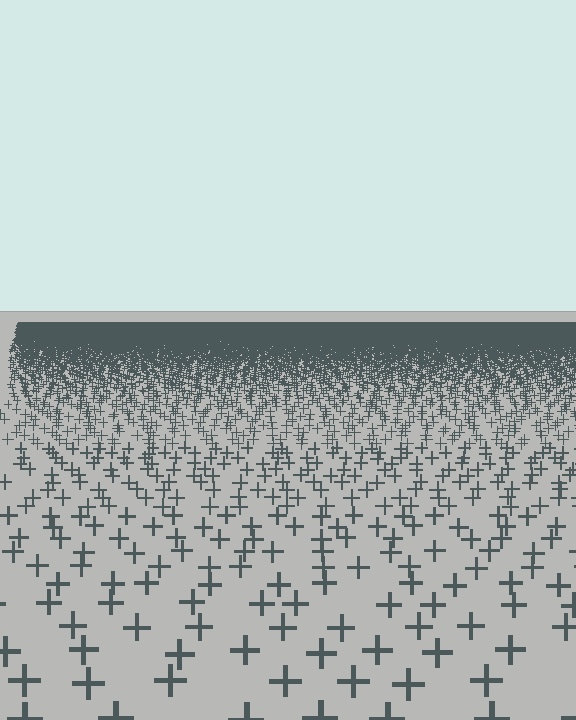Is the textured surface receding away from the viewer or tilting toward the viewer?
The surface is receding away from the viewer. Texture elements get smaller and denser toward the top.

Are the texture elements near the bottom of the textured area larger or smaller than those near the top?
Larger. Near the bottom, elements are closer to the viewer and appear at a bigger on-screen size.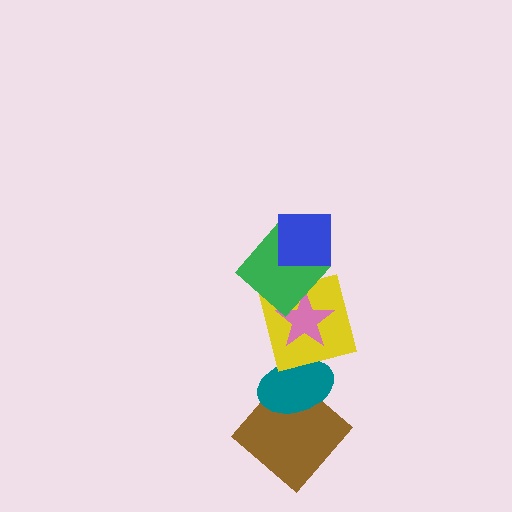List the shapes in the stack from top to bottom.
From top to bottom: the blue square, the green diamond, the pink star, the yellow square, the teal ellipse, the brown diamond.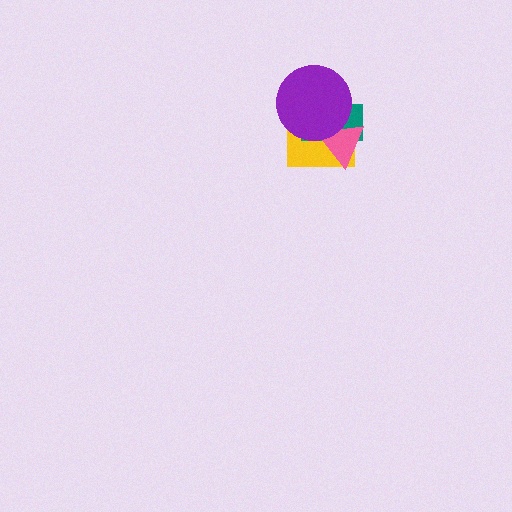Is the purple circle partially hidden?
No, no other shape covers it.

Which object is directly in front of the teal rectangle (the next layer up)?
The pink triangle is directly in front of the teal rectangle.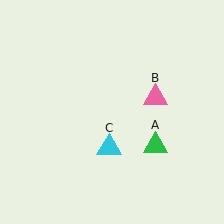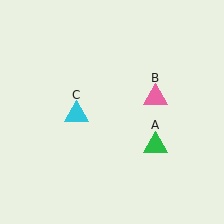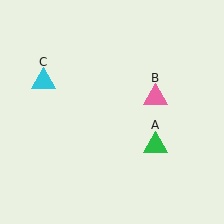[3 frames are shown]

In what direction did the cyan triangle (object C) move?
The cyan triangle (object C) moved up and to the left.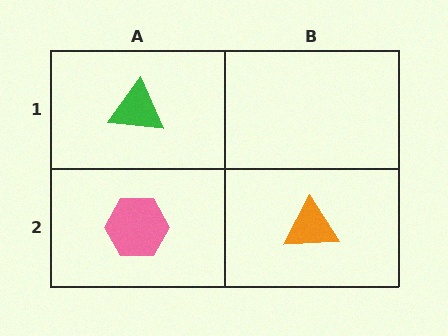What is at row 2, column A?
A pink hexagon.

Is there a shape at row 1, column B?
No, that cell is empty.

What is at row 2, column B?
An orange triangle.